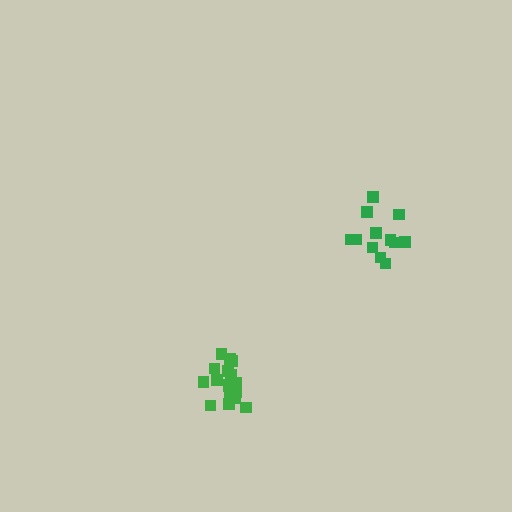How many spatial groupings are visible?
There are 2 spatial groupings.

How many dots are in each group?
Group 1: 12 dots, Group 2: 17 dots (29 total).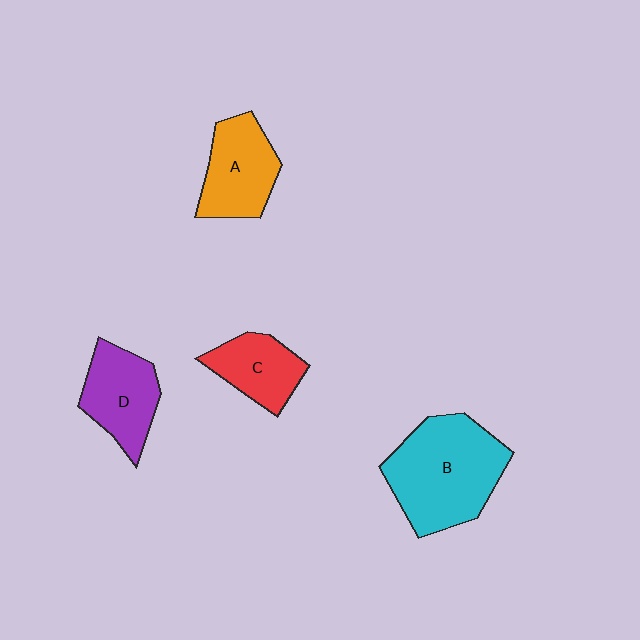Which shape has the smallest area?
Shape C (red).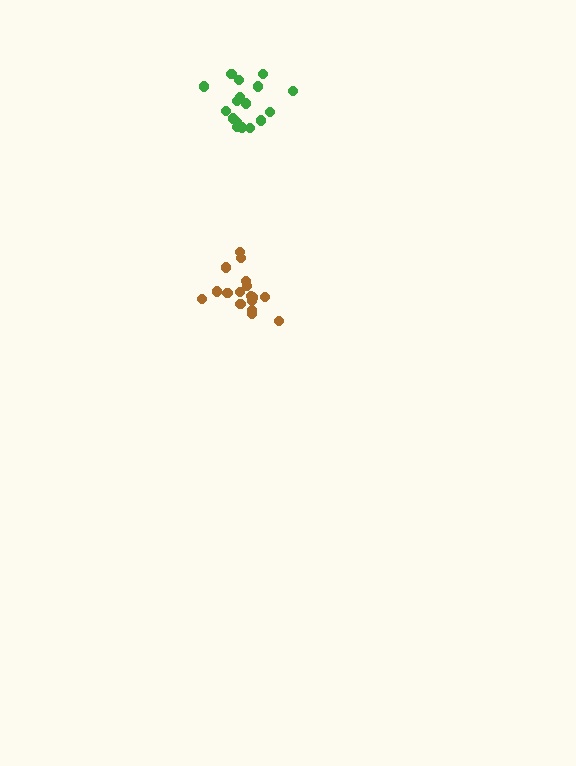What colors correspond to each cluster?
The clusters are colored: brown, green.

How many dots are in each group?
Group 1: 17 dots, Group 2: 17 dots (34 total).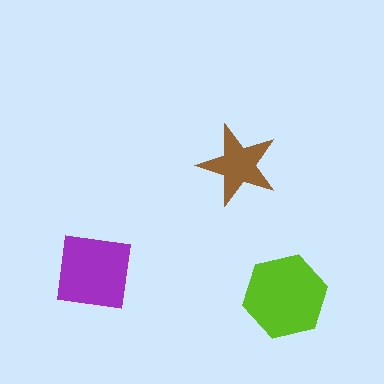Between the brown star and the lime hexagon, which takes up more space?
The lime hexagon.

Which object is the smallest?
The brown star.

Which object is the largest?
The lime hexagon.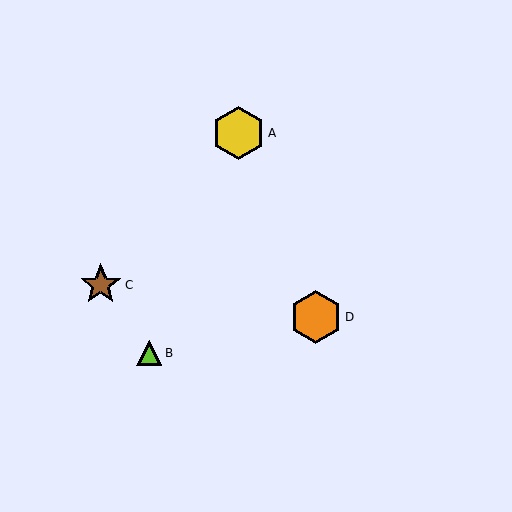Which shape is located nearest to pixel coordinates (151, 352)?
The lime triangle (labeled B) at (149, 353) is nearest to that location.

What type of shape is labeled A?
Shape A is a yellow hexagon.